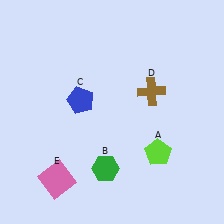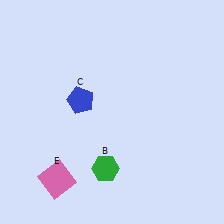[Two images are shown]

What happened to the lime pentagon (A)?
The lime pentagon (A) was removed in Image 2. It was in the bottom-right area of Image 1.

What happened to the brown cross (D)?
The brown cross (D) was removed in Image 2. It was in the top-right area of Image 1.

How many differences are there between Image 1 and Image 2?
There are 2 differences between the two images.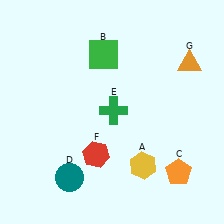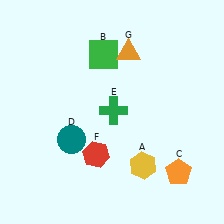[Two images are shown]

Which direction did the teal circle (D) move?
The teal circle (D) moved up.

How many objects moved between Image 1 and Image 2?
2 objects moved between the two images.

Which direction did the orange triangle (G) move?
The orange triangle (G) moved left.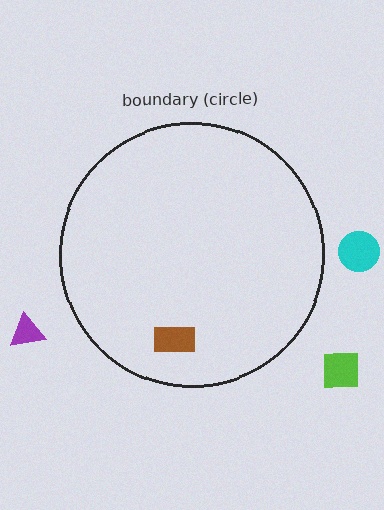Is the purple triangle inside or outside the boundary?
Outside.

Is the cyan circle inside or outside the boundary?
Outside.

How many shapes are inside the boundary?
1 inside, 3 outside.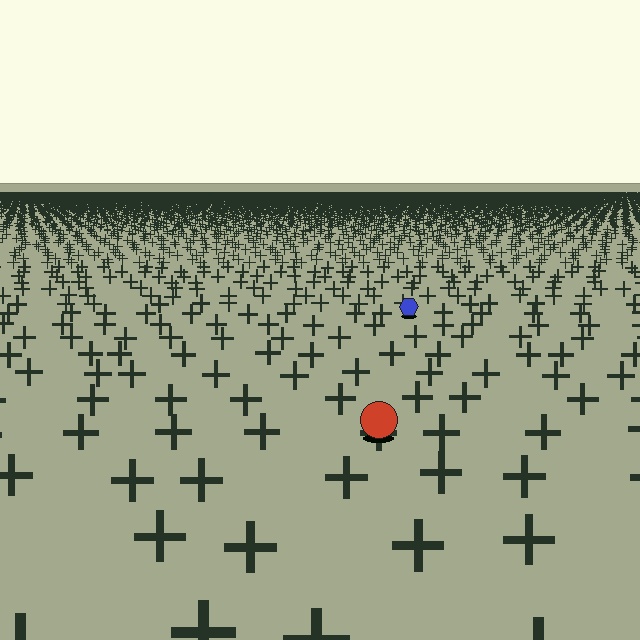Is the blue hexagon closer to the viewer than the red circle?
No. The red circle is closer — you can tell from the texture gradient: the ground texture is coarser near it.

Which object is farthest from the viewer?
The blue hexagon is farthest from the viewer. It appears smaller and the ground texture around it is denser.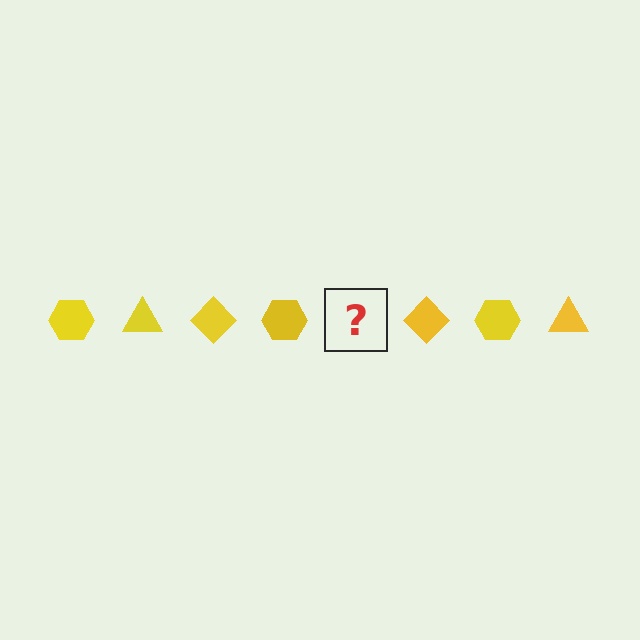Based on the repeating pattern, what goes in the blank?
The blank should be a yellow triangle.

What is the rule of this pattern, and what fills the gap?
The rule is that the pattern cycles through hexagon, triangle, diamond shapes in yellow. The gap should be filled with a yellow triangle.